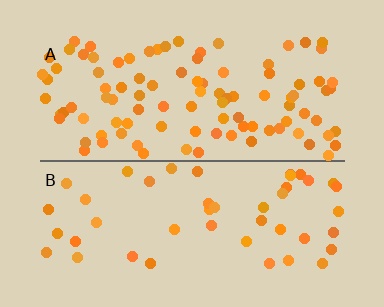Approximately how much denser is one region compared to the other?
Approximately 2.1× — region A over region B.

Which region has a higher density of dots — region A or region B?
A (the top).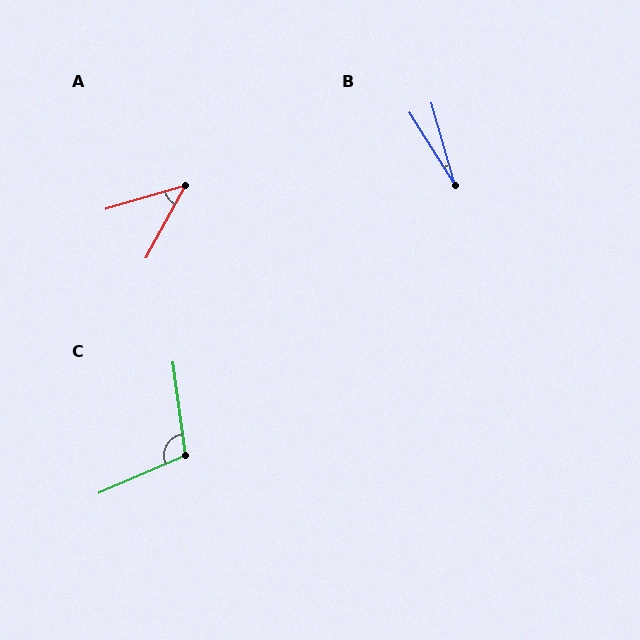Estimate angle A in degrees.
Approximately 45 degrees.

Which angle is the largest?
C, at approximately 106 degrees.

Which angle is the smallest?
B, at approximately 17 degrees.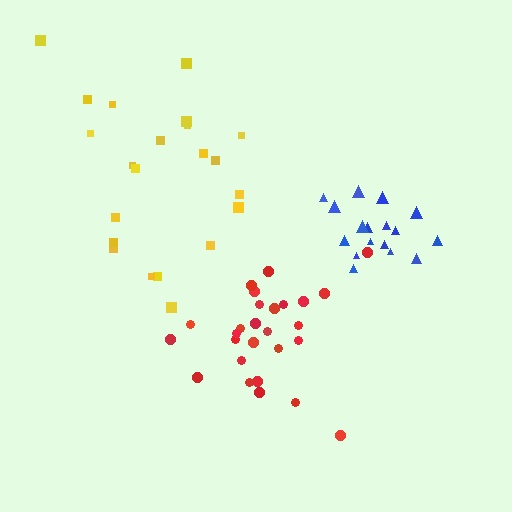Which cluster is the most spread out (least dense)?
Yellow.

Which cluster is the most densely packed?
Blue.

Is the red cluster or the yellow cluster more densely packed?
Red.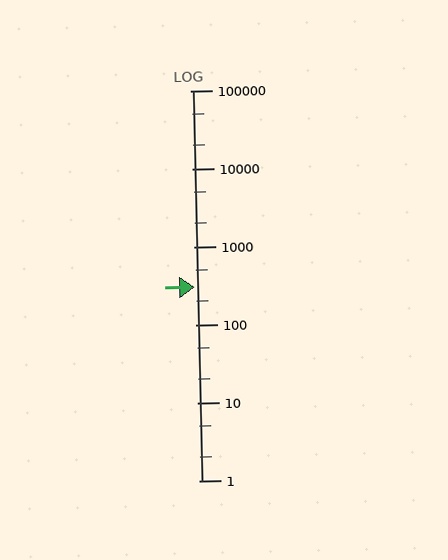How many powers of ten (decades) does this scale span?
The scale spans 5 decades, from 1 to 100000.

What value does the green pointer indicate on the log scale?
The pointer indicates approximately 300.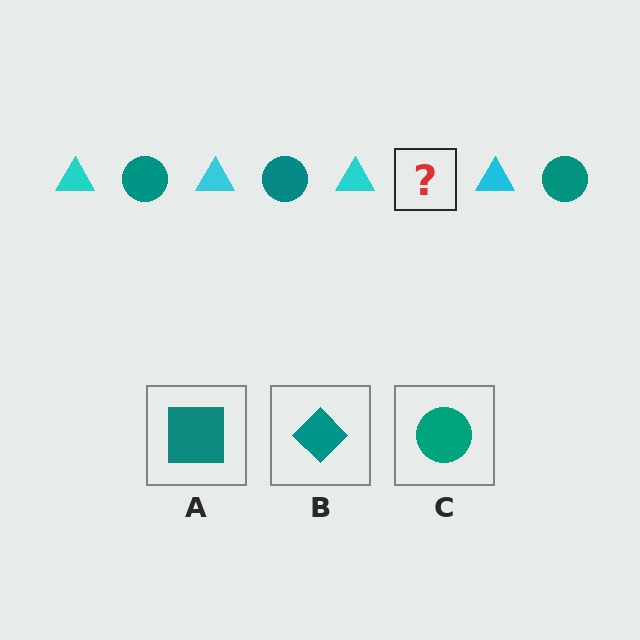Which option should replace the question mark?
Option C.